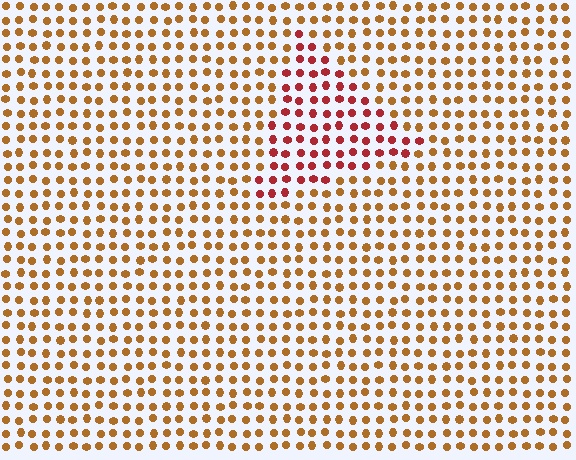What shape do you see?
I see a triangle.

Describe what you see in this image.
The image is filled with small brown elements in a uniform arrangement. A triangle-shaped region is visible where the elements are tinted to a slightly different hue, forming a subtle color boundary.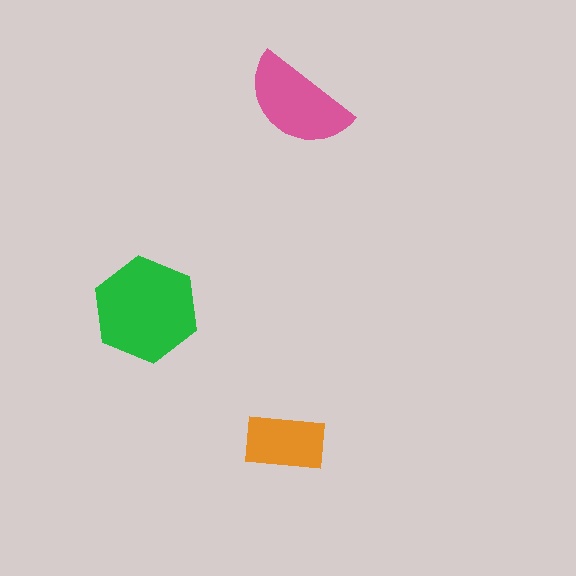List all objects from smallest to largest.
The orange rectangle, the pink semicircle, the green hexagon.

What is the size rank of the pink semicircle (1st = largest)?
2nd.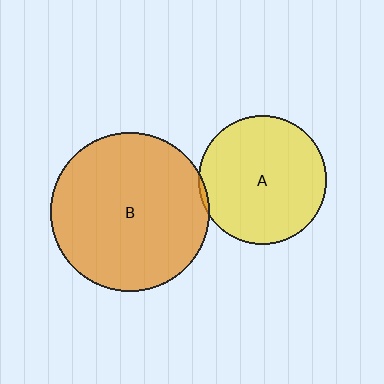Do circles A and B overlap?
Yes.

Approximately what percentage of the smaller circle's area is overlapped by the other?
Approximately 5%.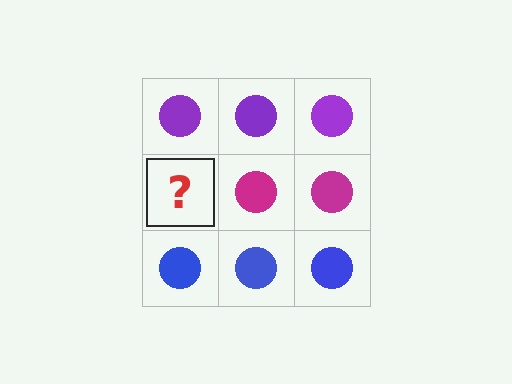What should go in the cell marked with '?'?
The missing cell should contain a magenta circle.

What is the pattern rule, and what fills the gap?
The rule is that each row has a consistent color. The gap should be filled with a magenta circle.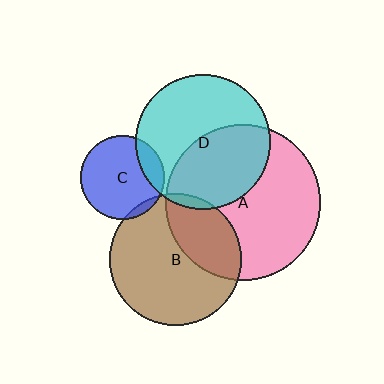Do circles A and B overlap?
Yes.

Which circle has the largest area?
Circle A (pink).